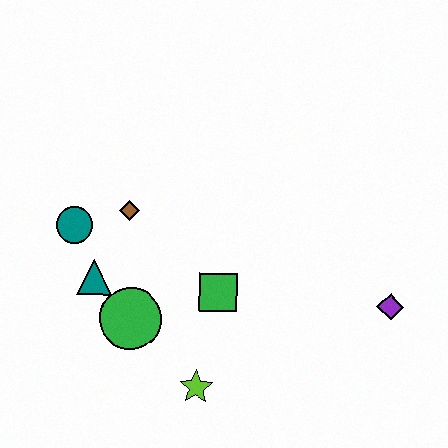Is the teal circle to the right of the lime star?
No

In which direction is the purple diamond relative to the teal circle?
The purple diamond is to the right of the teal circle.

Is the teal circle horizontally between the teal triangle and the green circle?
No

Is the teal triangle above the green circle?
Yes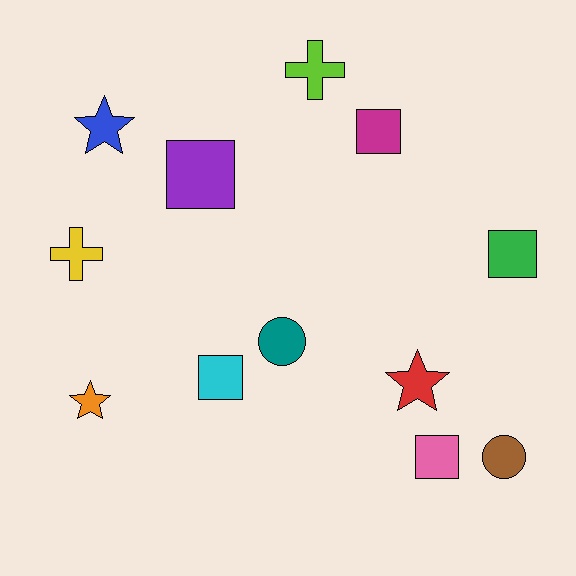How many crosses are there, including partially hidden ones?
There are 2 crosses.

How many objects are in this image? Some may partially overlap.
There are 12 objects.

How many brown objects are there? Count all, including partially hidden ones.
There is 1 brown object.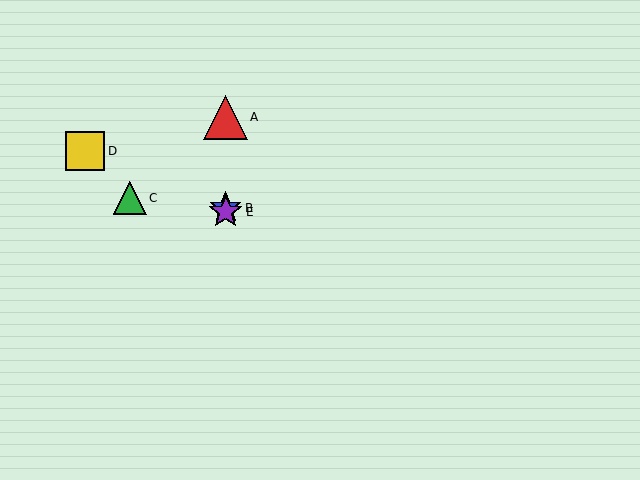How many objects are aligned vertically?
3 objects (A, B, E) are aligned vertically.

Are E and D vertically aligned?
No, E is at x≈226 and D is at x≈85.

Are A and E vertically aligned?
Yes, both are at x≈226.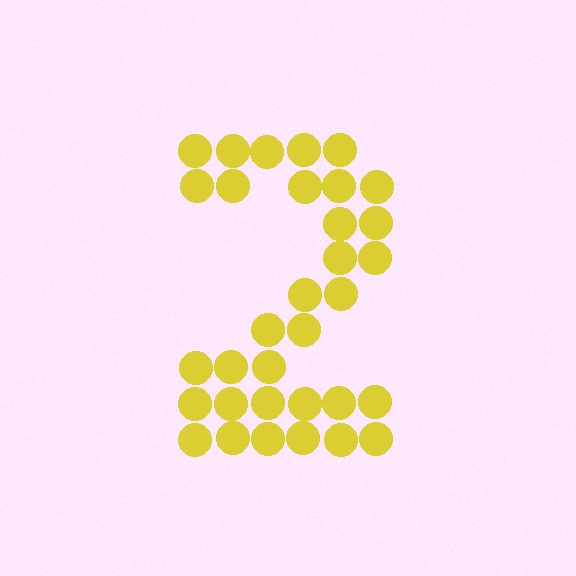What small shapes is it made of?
It is made of small circles.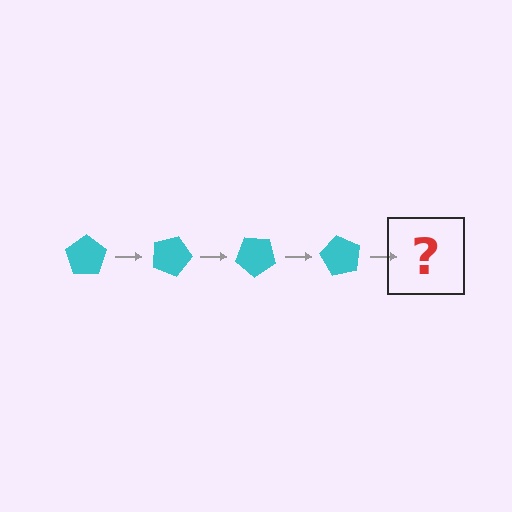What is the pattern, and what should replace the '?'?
The pattern is that the pentagon rotates 20 degrees each step. The '?' should be a cyan pentagon rotated 80 degrees.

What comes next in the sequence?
The next element should be a cyan pentagon rotated 80 degrees.